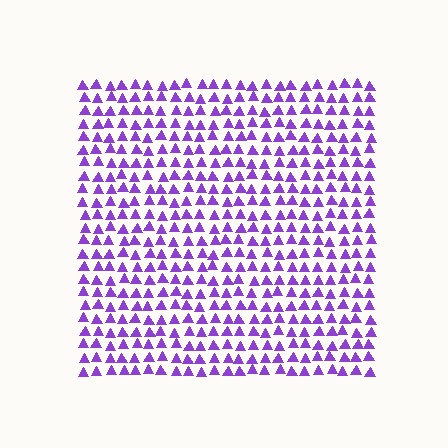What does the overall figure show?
The overall figure shows a square.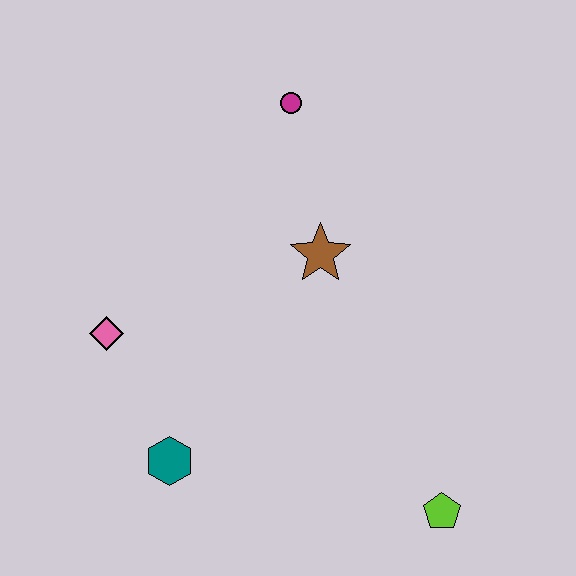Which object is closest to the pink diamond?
The teal hexagon is closest to the pink diamond.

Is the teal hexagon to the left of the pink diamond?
No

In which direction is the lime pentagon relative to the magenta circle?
The lime pentagon is below the magenta circle.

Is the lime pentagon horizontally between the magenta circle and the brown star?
No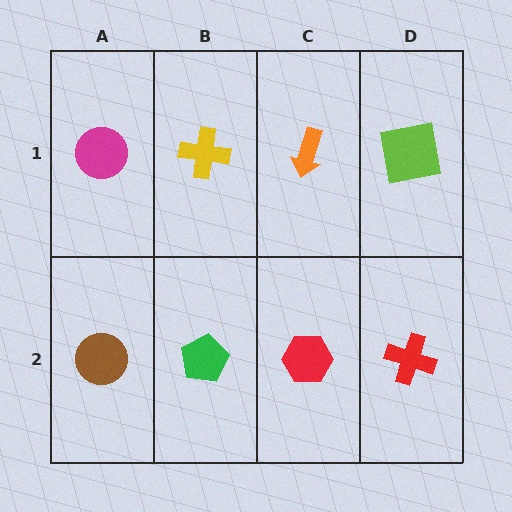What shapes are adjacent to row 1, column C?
A red hexagon (row 2, column C), a yellow cross (row 1, column B), a lime square (row 1, column D).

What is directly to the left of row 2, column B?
A brown circle.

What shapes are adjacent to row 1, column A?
A brown circle (row 2, column A), a yellow cross (row 1, column B).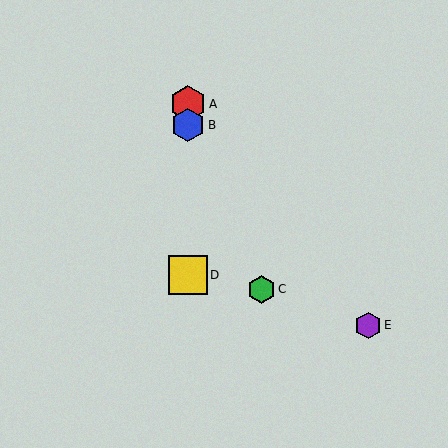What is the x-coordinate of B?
Object B is at x≈188.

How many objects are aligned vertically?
3 objects (A, B, D) are aligned vertically.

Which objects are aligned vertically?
Objects A, B, D are aligned vertically.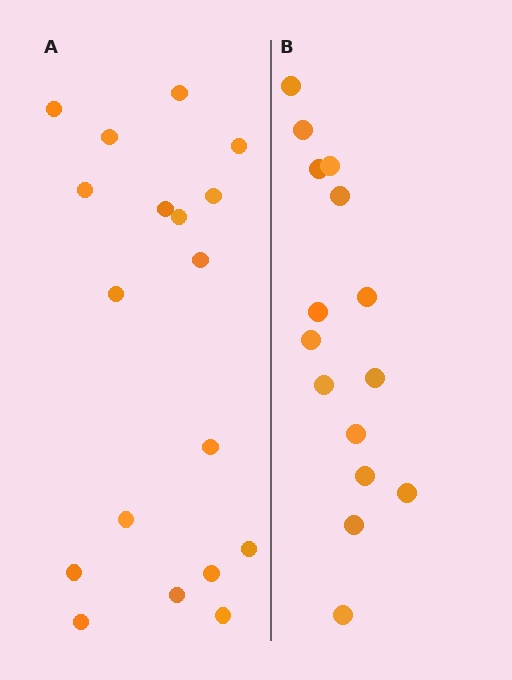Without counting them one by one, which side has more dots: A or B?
Region A (the left region) has more dots.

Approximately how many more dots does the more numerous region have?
Region A has just a few more — roughly 2 or 3 more dots than region B.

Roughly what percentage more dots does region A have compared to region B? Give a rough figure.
About 20% more.